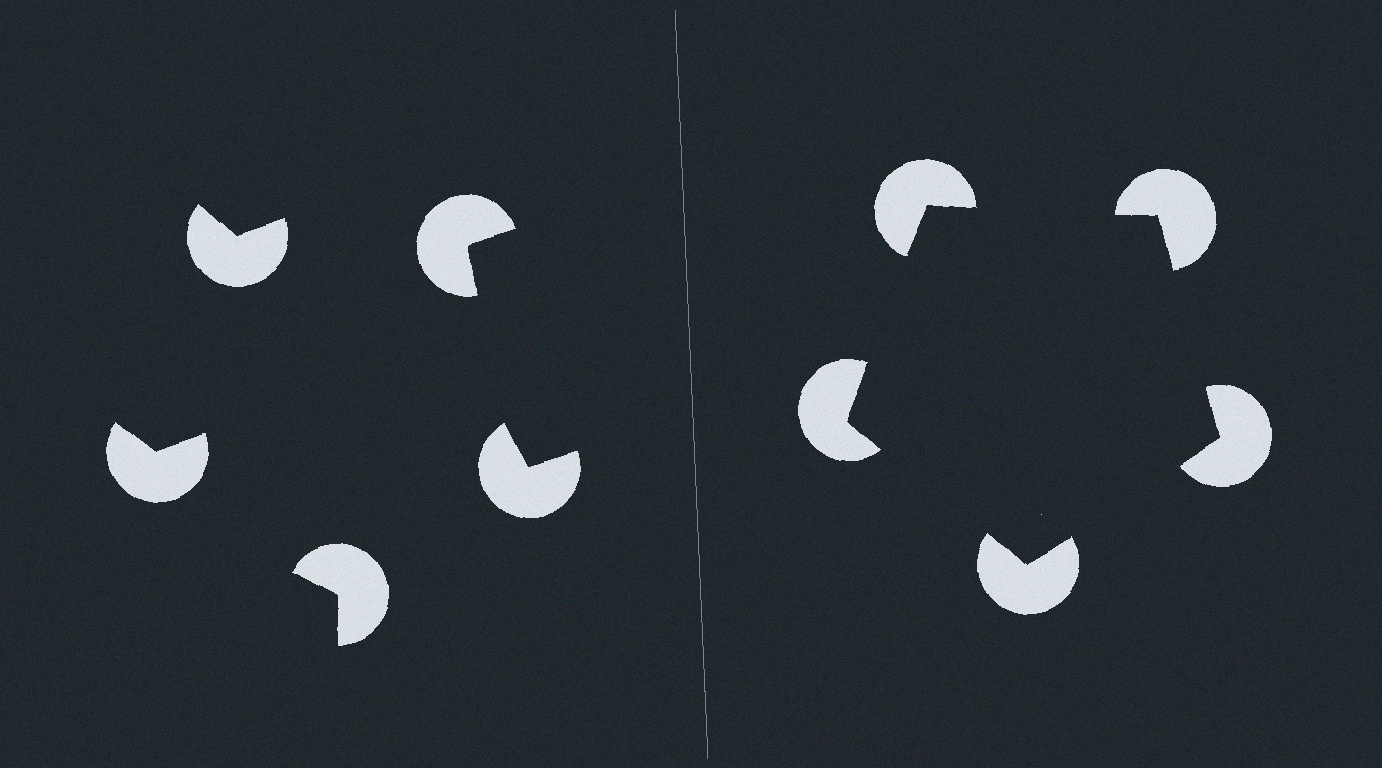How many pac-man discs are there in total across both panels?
10 — 5 on each side.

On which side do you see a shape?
An illusory pentagon appears on the right side. On the left side the wedge cuts are rotated, so no coherent shape forms.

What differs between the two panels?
The pac-man discs are positioned identically on both sides; only the wedge orientations differ. On the right they align to a pentagon; on the left they are misaligned.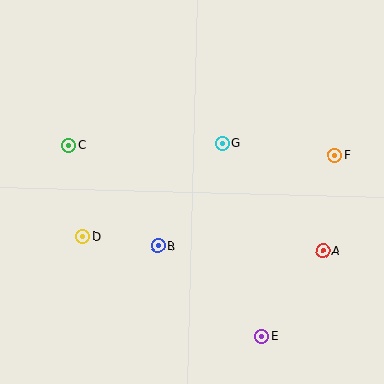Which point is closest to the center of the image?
Point G at (223, 143) is closest to the center.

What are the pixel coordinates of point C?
Point C is at (69, 145).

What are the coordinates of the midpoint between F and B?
The midpoint between F and B is at (246, 201).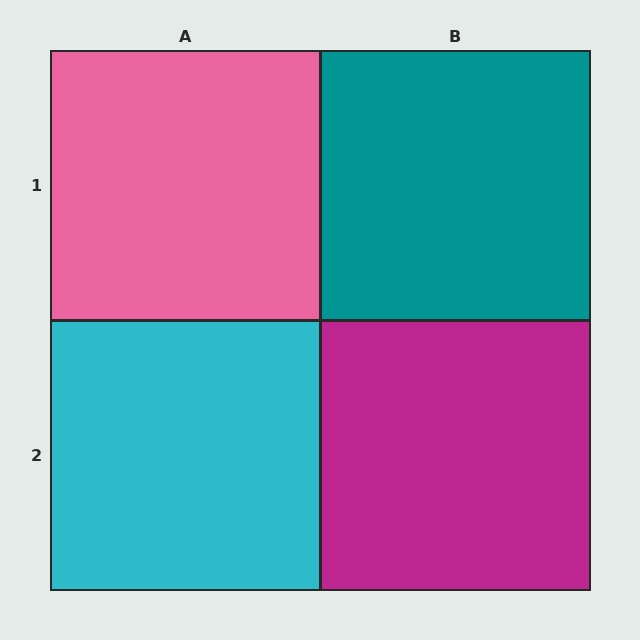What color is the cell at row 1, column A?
Pink.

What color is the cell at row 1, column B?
Teal.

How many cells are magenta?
1 cell is magenta.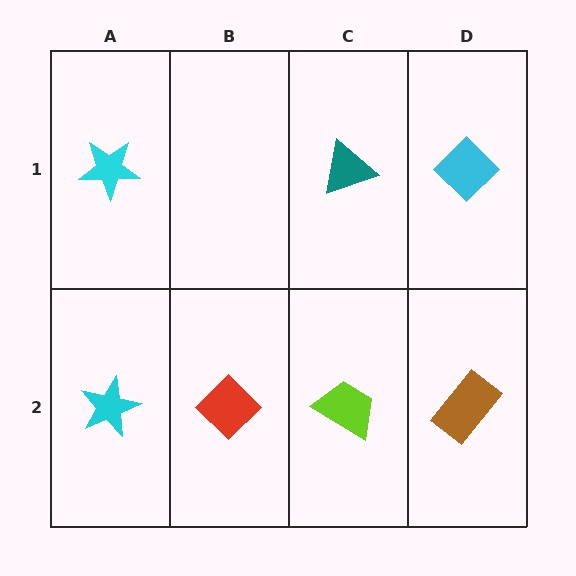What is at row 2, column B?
A red diamond.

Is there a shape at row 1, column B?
No, that cell is empty.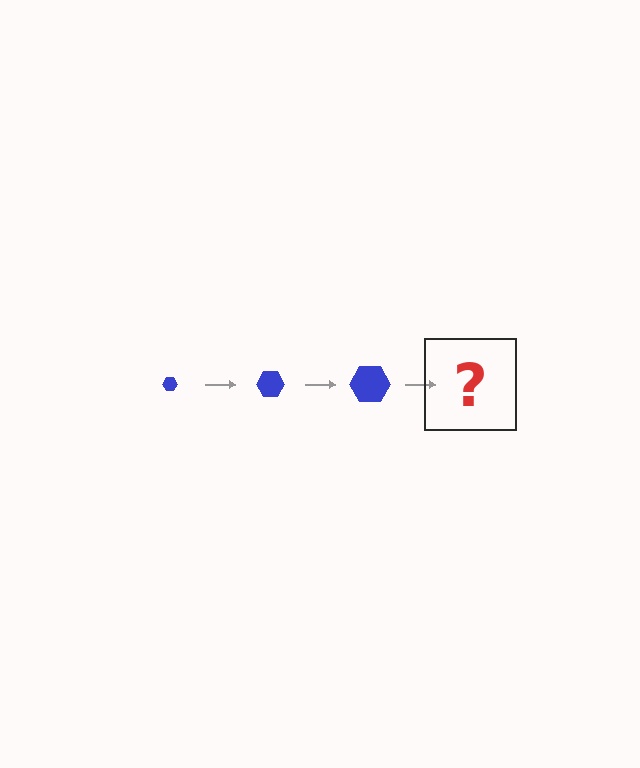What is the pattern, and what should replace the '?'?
The pattern is that the hexagon gets progressively larger each step. The '?' should be a blue hexagon, larger than the previous one.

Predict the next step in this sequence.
The next step is a blue hexagon, larger than the previous one.